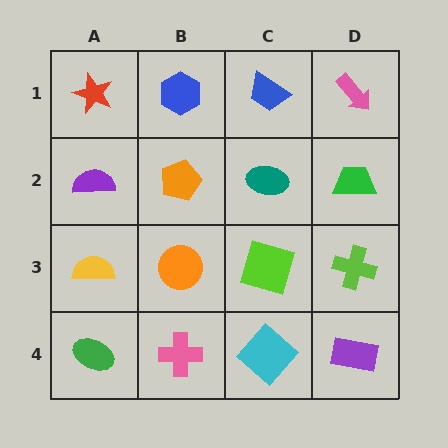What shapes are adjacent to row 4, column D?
A lime cross (row 3, column D), a cyan diamond (row 4, column C).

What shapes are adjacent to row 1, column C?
A teal ellipse (row 2, column C), a blue hexagon (row 1, column B), a pink arrow (row 1, column D).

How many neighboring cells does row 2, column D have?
3.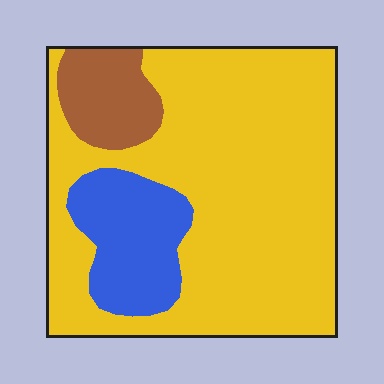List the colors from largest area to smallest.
From largest to smallest: yellow, blue, brown.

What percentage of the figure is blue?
Blue covers 16% of the figure.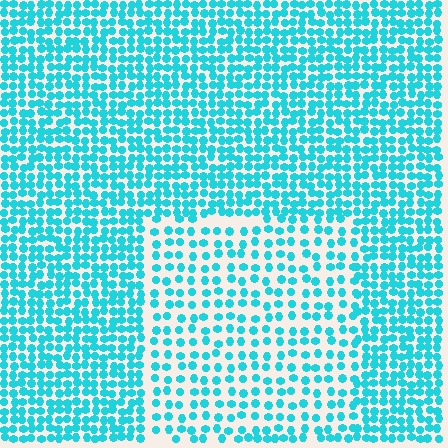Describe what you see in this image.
The image contains small cyan elements arranged at two different densities. A rectangle-shaped region is visible where the elements are less densely packed than the surrounding area.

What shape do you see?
I see a rectangle.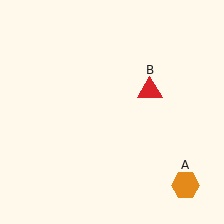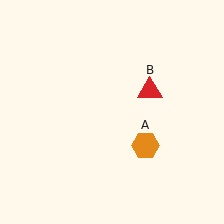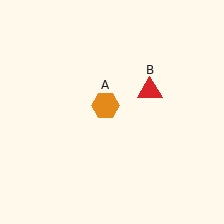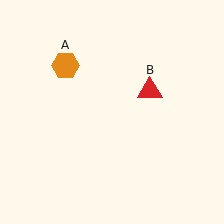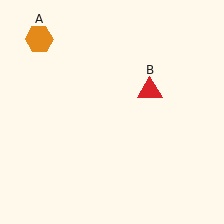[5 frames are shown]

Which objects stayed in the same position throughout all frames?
Red triangle (object B) remained stationary.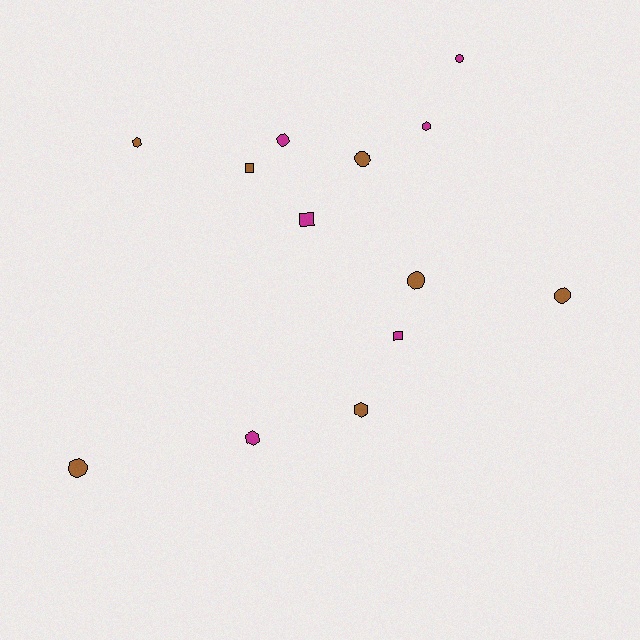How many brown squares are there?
There is 1 brown square.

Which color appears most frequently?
Brown, with 7 objects.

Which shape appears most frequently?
Circle, with 6 objects.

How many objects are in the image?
There are 13 objects.